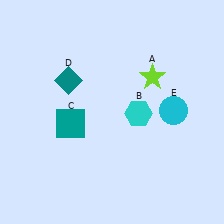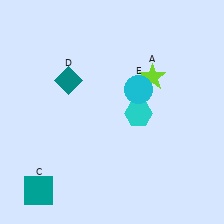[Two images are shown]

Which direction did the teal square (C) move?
The teal square (C) moved down.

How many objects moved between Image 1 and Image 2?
2 objects moved between the two images.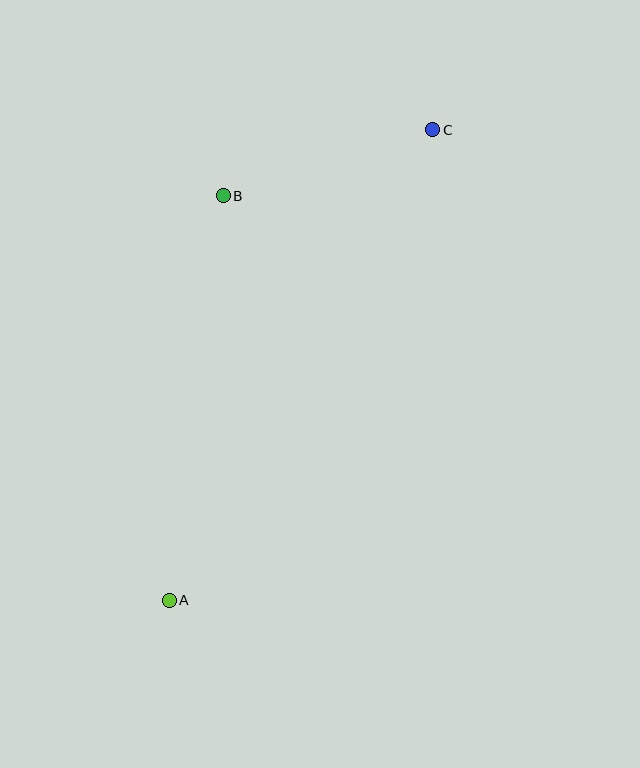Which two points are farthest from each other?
Points A and C are farthest from each other.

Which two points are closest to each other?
Points B and C are closest to each other.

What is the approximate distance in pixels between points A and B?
The distance between A and B is approximately 408 pixels.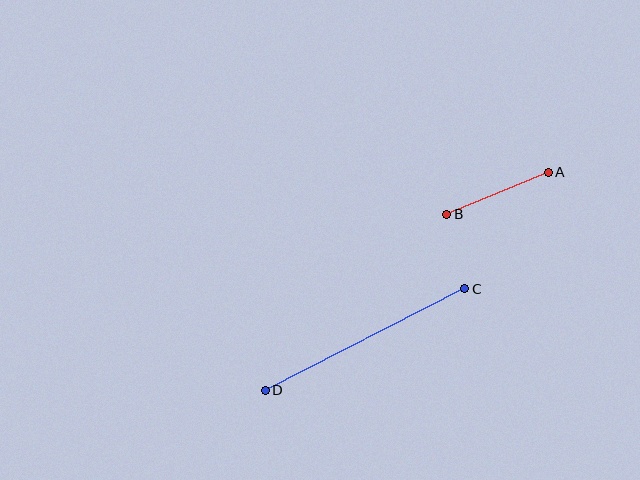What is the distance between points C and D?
The distance is approximately 224 pixels.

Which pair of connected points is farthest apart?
Points C and D are farthest apart.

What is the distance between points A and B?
The distance is approximately 110 pixels.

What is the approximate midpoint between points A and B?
The midpoint is at approximately (498, 193) pixels.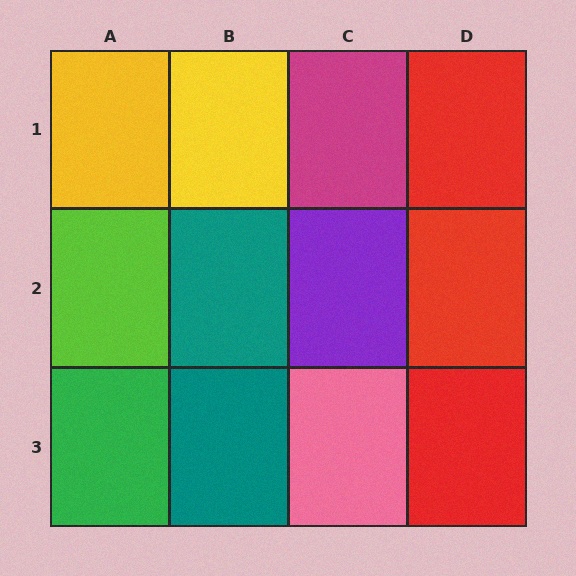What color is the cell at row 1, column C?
Magenta.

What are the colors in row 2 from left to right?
Lime, teal, purple, red.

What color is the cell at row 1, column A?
Yellow.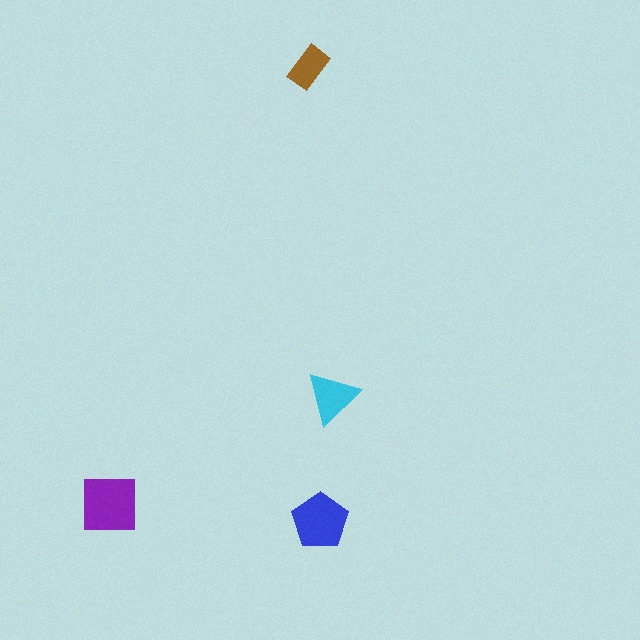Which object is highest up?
The brown rectangle is topmost.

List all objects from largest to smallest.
The purple square, the blue pentagon, the cyan triangle, the brown rectangle.